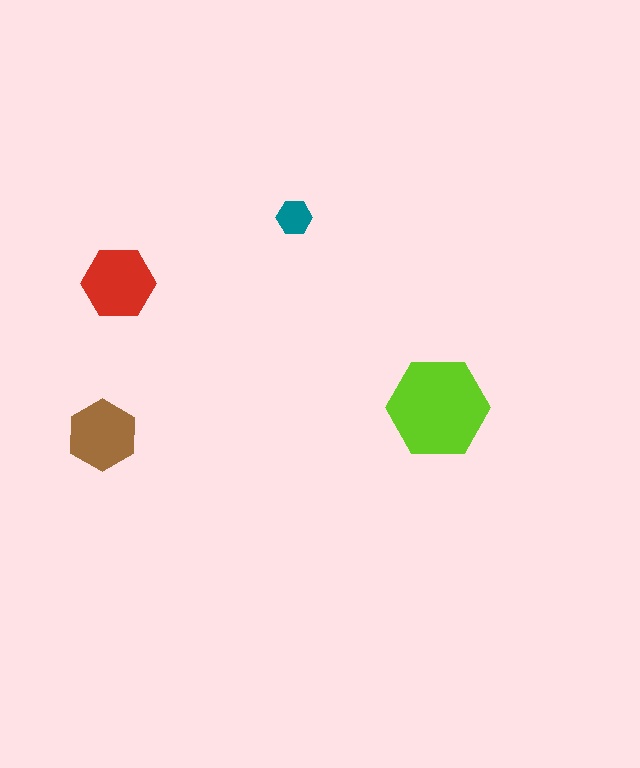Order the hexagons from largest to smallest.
the lime one, the red one, the brown one, the teal one.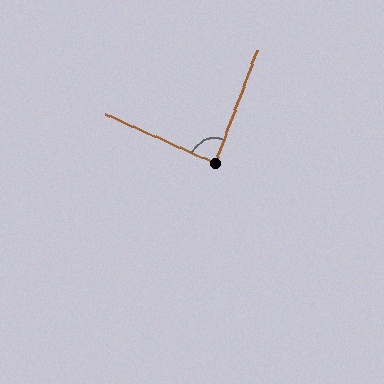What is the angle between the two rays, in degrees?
Approximately 86 degrees.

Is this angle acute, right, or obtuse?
It is approximately a right angle.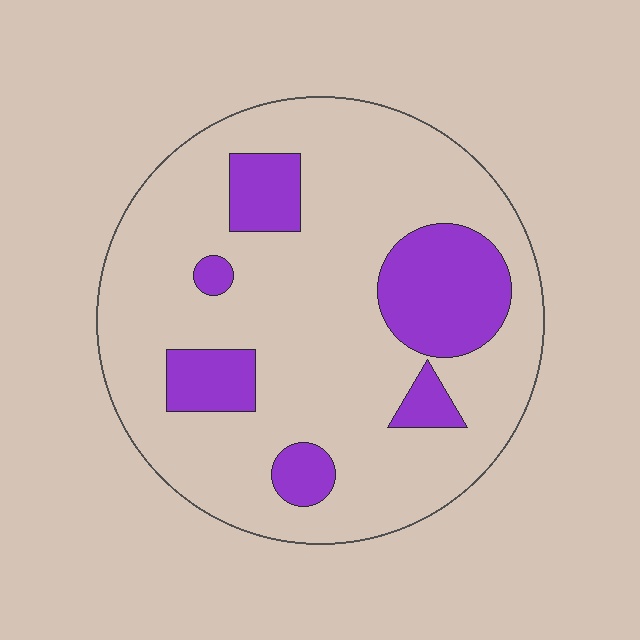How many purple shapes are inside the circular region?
6.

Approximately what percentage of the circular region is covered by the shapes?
Approximately 20%.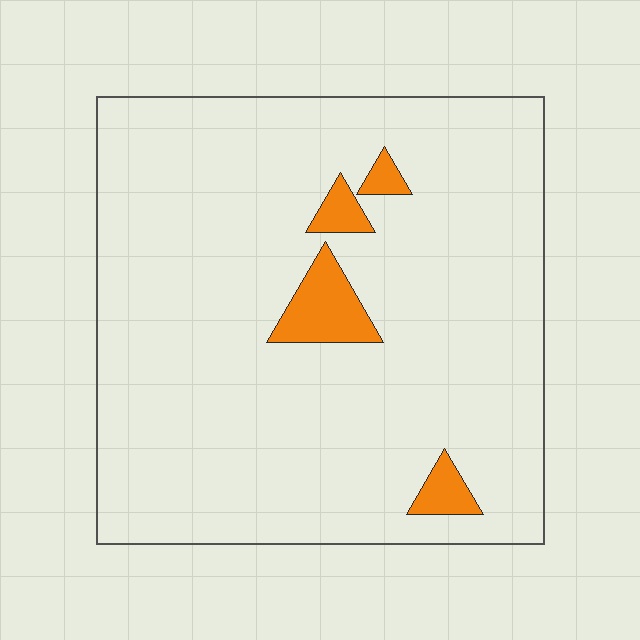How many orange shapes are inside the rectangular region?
4.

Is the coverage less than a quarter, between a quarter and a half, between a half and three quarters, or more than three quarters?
Less than a quarter.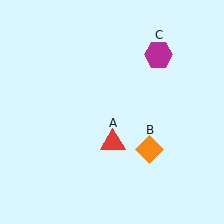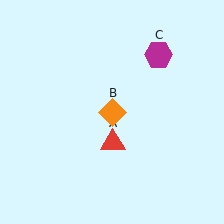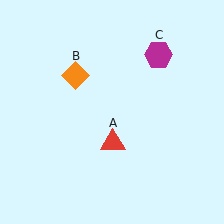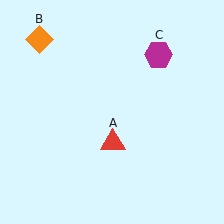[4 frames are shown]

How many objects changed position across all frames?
1 object changed position: orange diamond (object B).